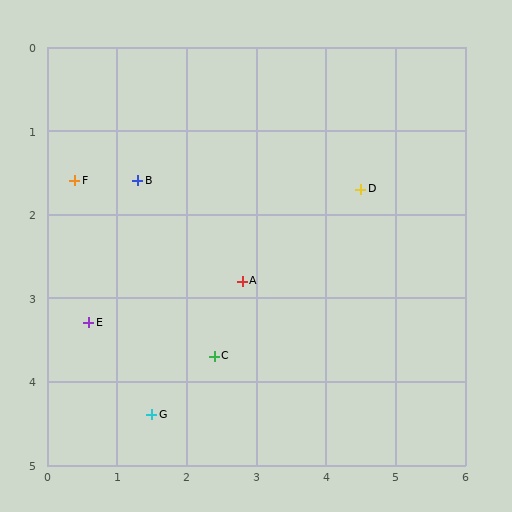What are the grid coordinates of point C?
Point C is at approximately (2.4, 3.7).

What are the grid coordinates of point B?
Point B is at approximately (1.3, 1.6).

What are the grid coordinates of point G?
Point G is at approximately (1.5, 4.4).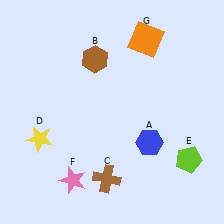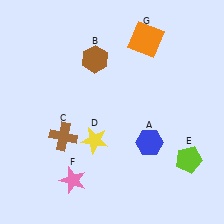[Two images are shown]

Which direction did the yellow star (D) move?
The yellow star (D) moved right.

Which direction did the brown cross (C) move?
The brown cross (C) moved left.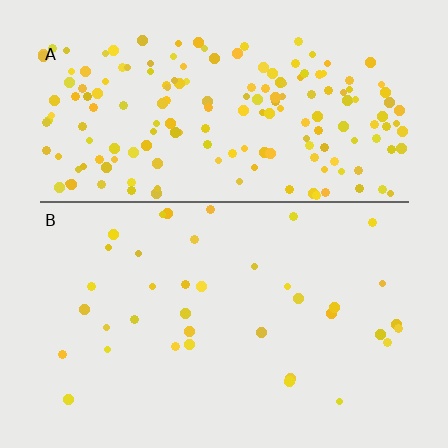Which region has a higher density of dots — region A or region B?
A (the top).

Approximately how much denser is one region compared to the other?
Approximately 4.9× — region A over region B.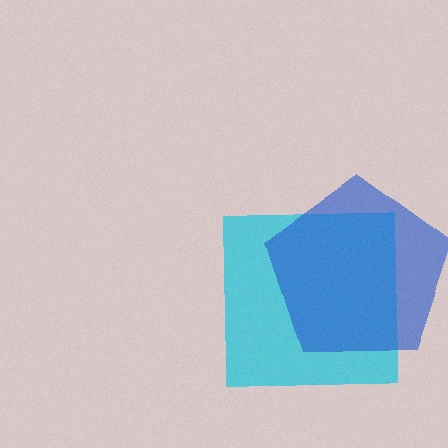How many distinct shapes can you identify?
There are 2 distinct shapes: a cyan square, a blue pentagon.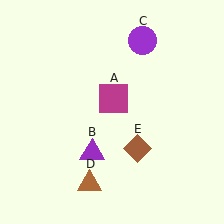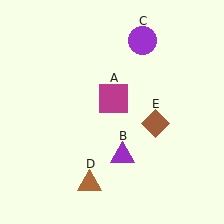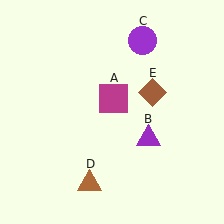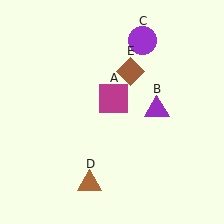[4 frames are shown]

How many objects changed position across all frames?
2 objects changed position: purple triangle (object B), brown diamond (object E).